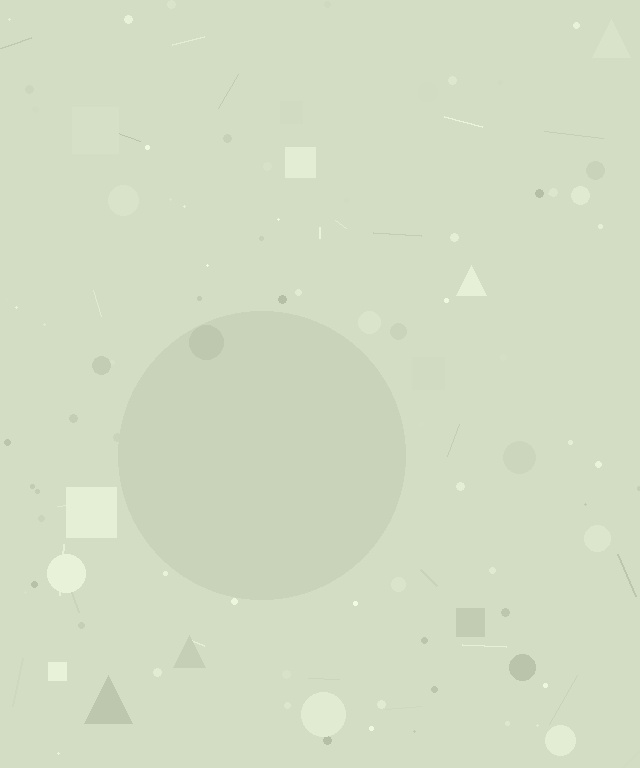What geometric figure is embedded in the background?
A circle is embedded in the background.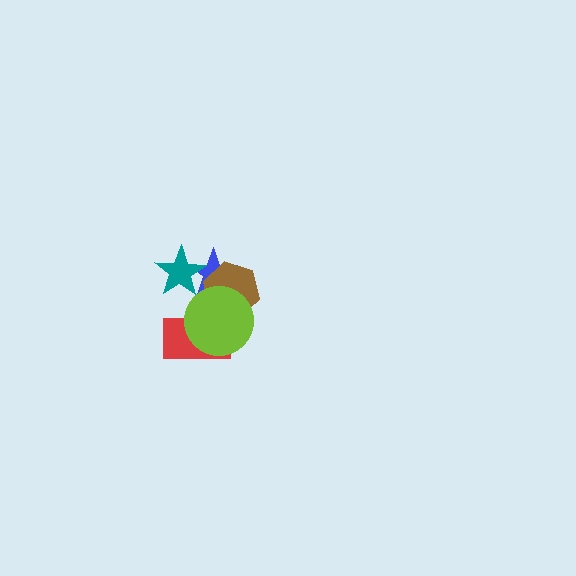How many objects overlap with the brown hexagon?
2 objects overlap with the brown hexagon.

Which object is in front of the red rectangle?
The lime circle is in front of the red rectangle.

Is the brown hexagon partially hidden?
Yes, it is partially covered by another shape.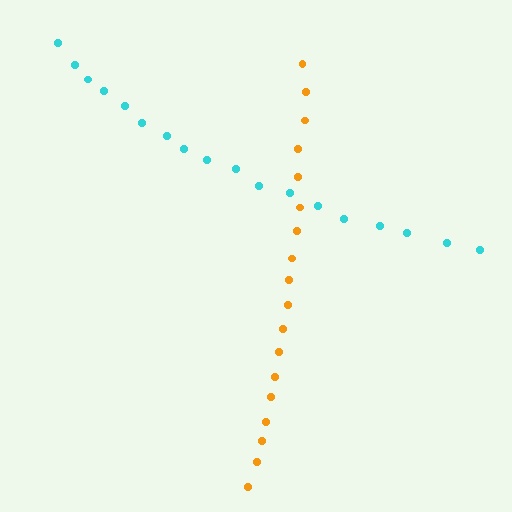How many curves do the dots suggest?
There are 2 distinct paths.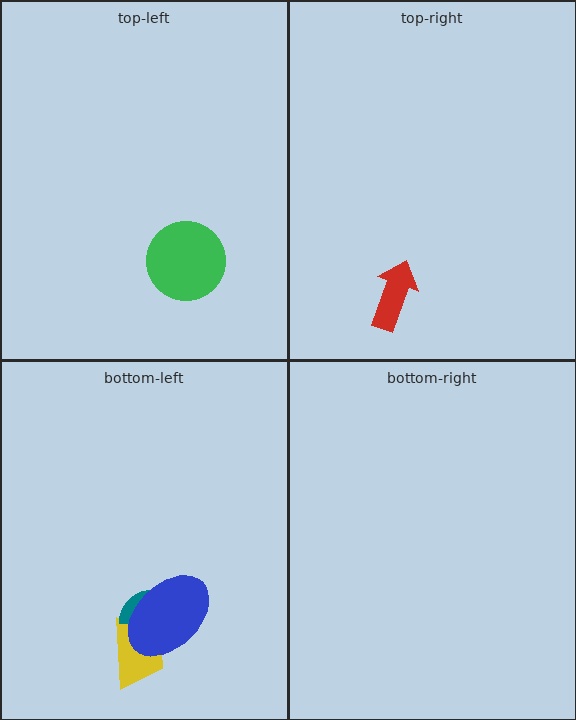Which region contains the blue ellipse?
The bottom-left region.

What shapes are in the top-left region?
The green circle.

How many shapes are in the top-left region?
1.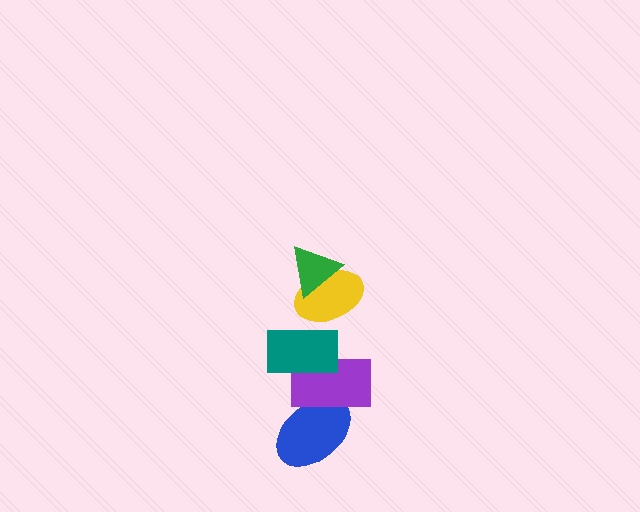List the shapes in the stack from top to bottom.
From top to bottom: the green triangle, the yellow ellipse, the teal rectangle, the purple rectangle, the blue ellipse.